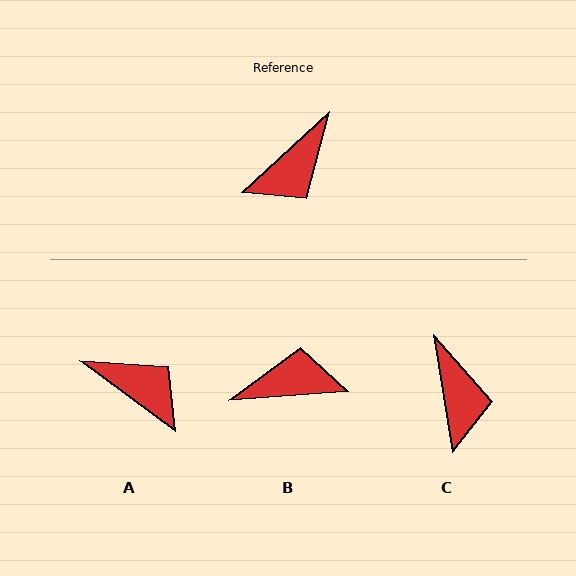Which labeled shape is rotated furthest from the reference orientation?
B, about 142 degrees away.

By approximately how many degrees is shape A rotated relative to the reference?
Approximately 101 degrees counter-clockwise.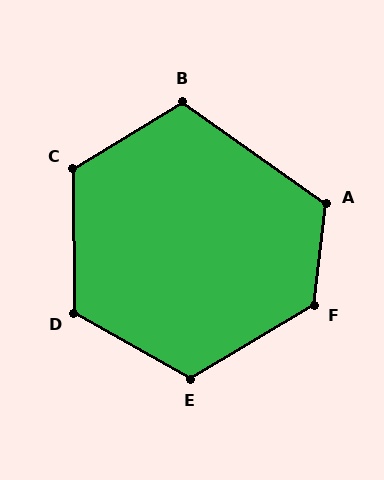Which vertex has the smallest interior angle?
B, at approximately 113 degrees.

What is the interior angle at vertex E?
Approximately 120 degrees (obtuse).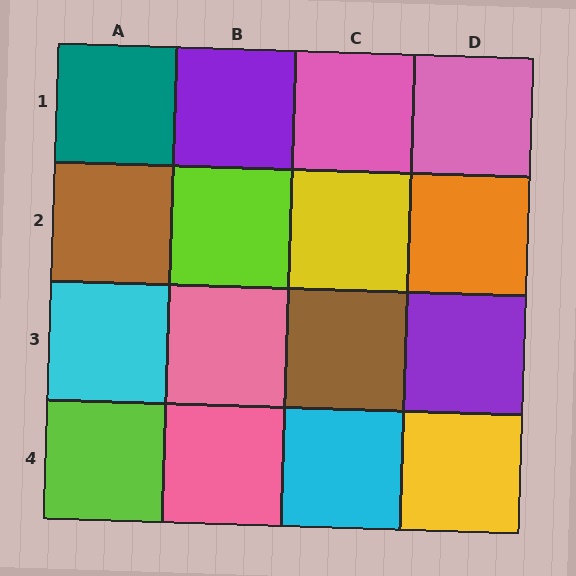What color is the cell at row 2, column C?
Yellow.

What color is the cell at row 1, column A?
Teal.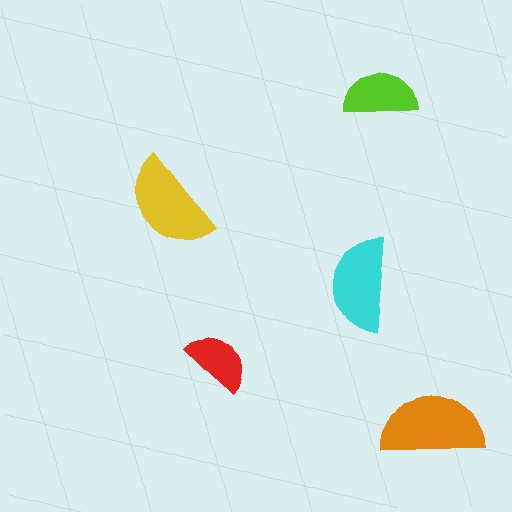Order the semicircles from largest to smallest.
the orange one, the yellow one, the cyan one, the lime one, the red one.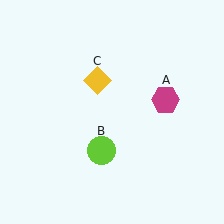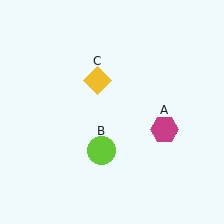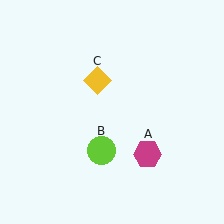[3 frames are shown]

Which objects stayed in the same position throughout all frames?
Lime circle (object B) and yellow diamond (object C) remained stationary.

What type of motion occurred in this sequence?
The magenta hexagon (object A) rotated clockwise around the center of the scene.